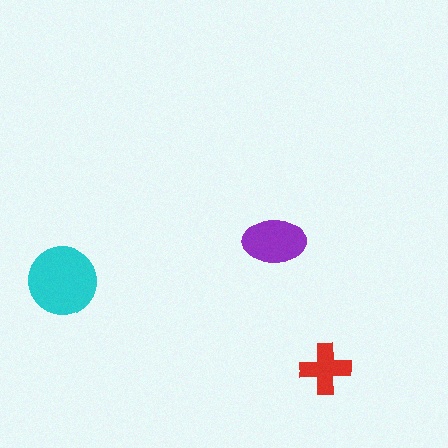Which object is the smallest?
The red cross.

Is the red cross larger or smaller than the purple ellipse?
Smaller.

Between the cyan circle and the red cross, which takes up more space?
The cyan circle.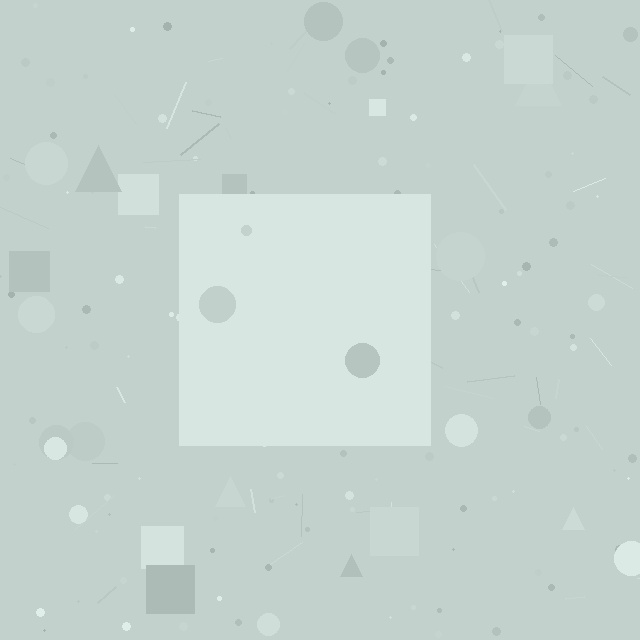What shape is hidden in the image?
A square is hidden in the image.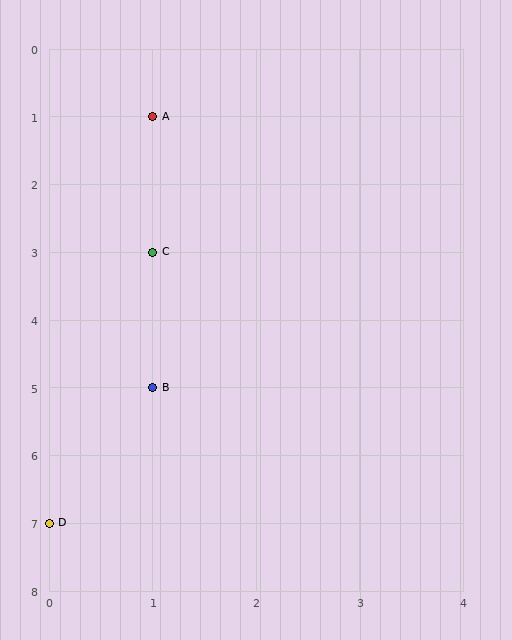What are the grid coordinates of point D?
Point D is at grid coordinates (0, 7).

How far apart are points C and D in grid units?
Points C and D are 1 column and 4 rows apart (about 4.1 grid units diagonally).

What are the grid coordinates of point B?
Point B is at grid coordinates (1, 5).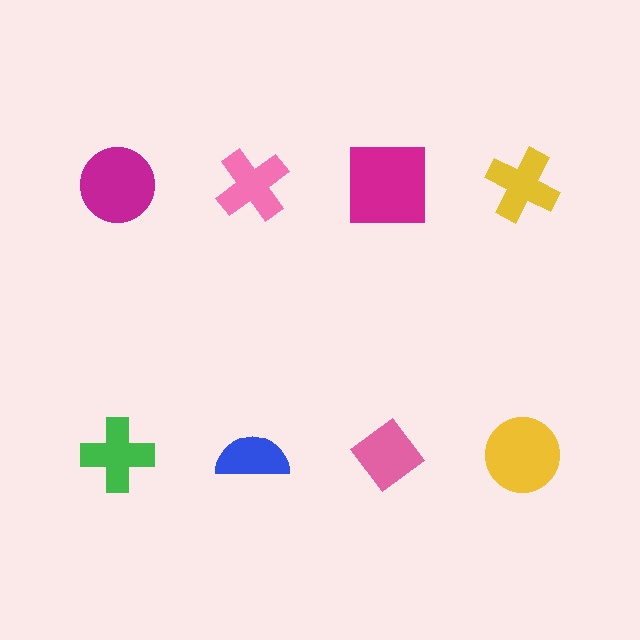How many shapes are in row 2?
4 shapes.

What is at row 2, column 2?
A blue semicircle.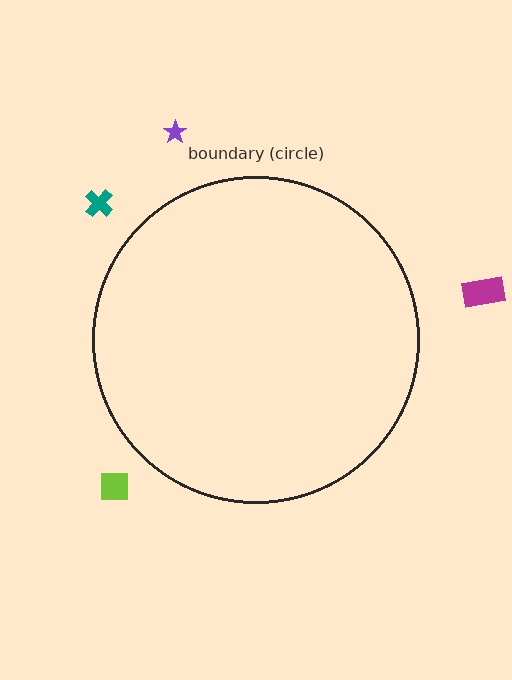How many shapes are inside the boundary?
0 inside, 4 outside.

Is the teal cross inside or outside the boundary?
Outside.